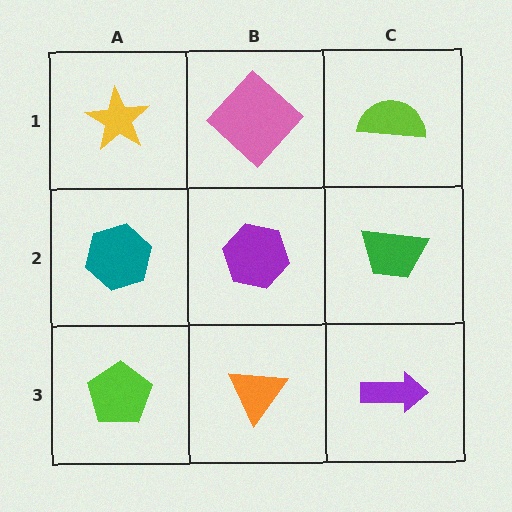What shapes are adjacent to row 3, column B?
A purple hexagon (row 2, column B), a lime pentagon (row 3, column A), a purple arrow (row 3, column C).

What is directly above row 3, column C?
A green trapezoid.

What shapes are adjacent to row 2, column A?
A yellow star (row 1, column A), a lime pentagon (row 3, column A), a purple hexagon (row 2, column B).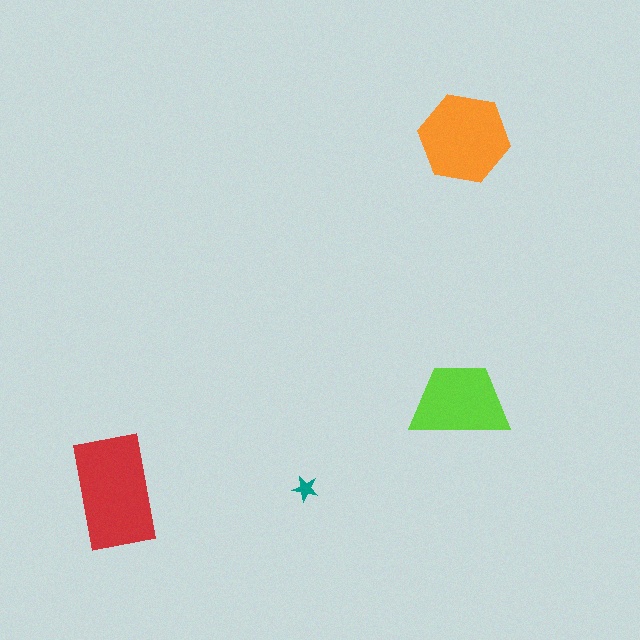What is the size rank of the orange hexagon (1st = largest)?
2nd.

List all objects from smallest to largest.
The teal star, the lime trapezoid, the orange hexagon, the red rectangle.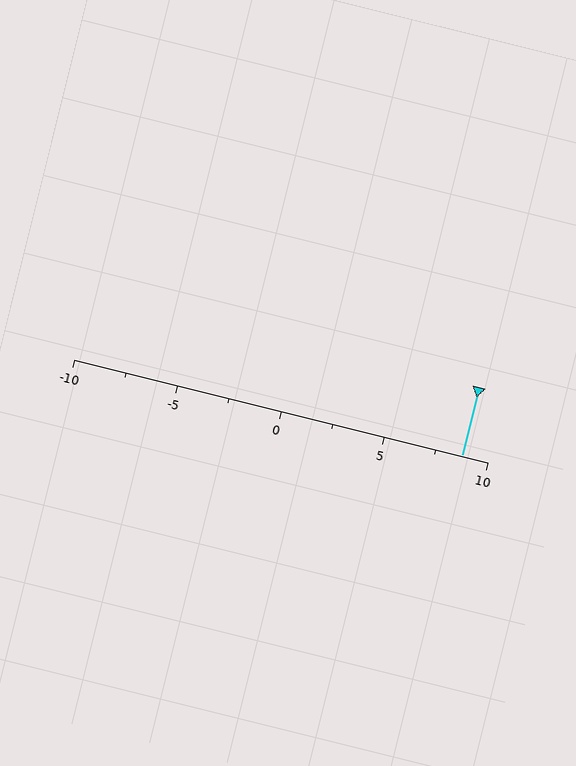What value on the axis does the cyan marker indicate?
The marker indicates approximately 8.8.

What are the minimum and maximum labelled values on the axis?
The axis runs from -10 to 10.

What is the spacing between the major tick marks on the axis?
The major ticks are spaced 5 apart.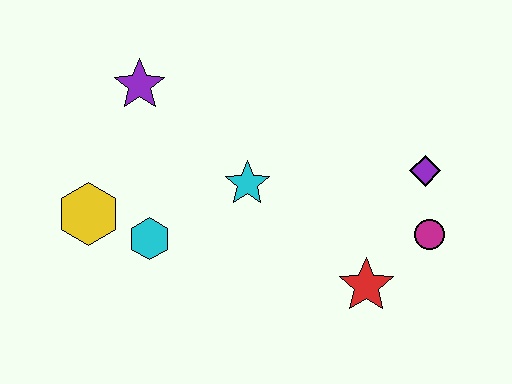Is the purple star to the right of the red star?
No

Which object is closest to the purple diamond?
The magenta circle is closest to the purple diamond.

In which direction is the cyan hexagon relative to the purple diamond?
The cyan hexagon is to the left of the purple diamond.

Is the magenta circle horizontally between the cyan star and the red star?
No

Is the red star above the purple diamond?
No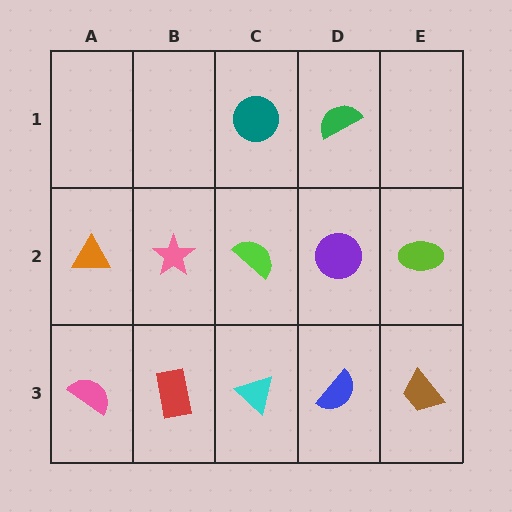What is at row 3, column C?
A cyan triangle.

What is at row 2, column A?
An orange triangle.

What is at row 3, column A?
A pink semicircle.